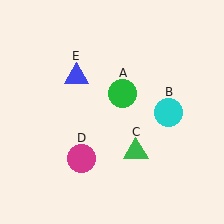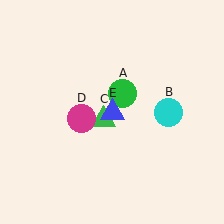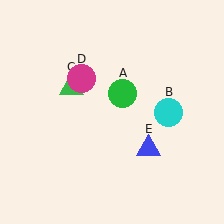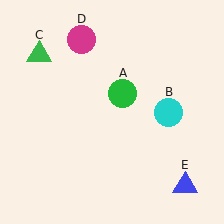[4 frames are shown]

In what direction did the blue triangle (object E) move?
The blue triangle (object E) moved down and to the right.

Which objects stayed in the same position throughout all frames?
Green circle (object A) and cyan circle (object B) remained stationary.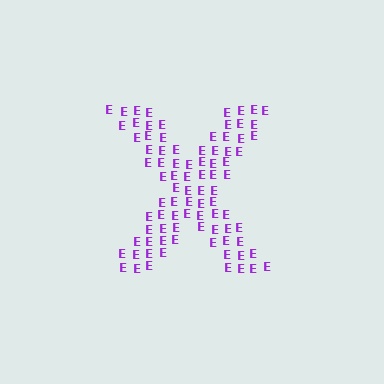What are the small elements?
The small elements are letter E's.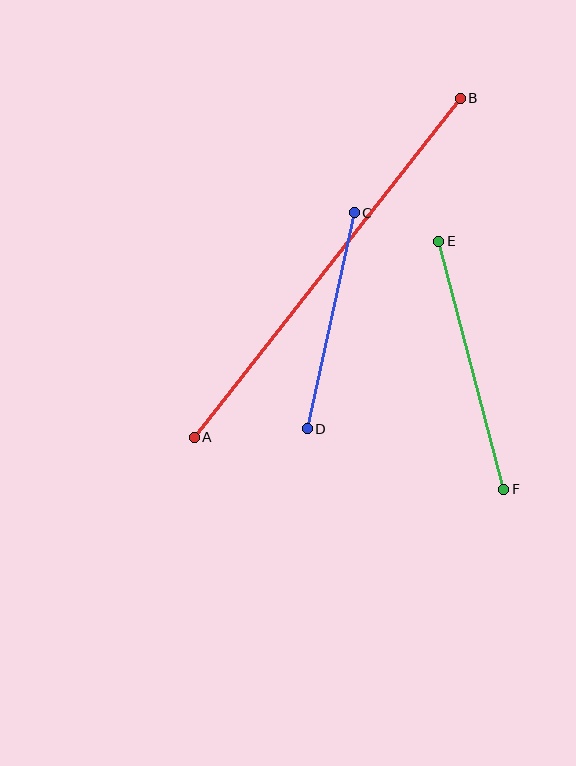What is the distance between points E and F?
The distance is approximately 256 pixels.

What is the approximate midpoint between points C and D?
The midpoint is at approximately (331, 321) pixels.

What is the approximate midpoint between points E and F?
The midpoint is at approximately (471, 365) pixels.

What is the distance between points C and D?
The distance is approximately 221 pixels.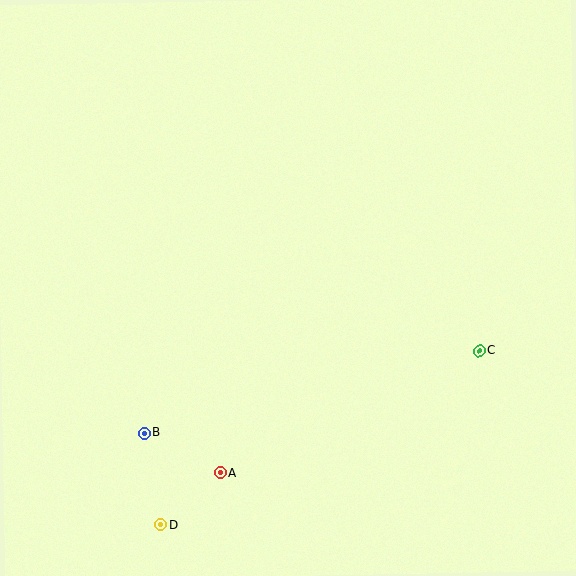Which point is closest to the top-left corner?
Point B is closest to the top-left corner.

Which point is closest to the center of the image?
Point A at (221, 473) is closest to the center.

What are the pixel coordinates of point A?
Point A is at (221, 473).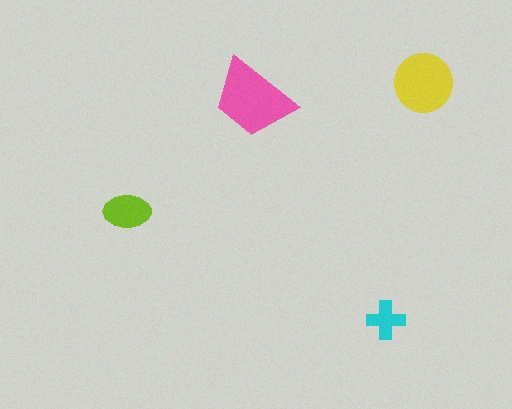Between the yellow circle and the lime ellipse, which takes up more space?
The yellow circle.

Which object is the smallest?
The cyan cross.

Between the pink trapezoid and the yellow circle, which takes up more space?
The pink trapezoid.